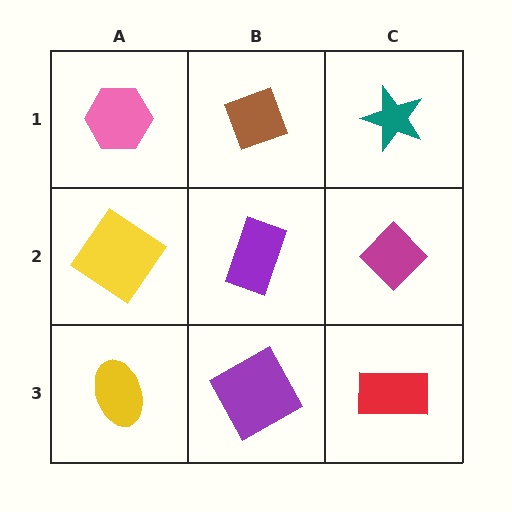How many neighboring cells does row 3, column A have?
2.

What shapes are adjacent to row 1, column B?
A purple rectangle (row 2, column B), a pink hexagon (row 1, column A), a teal star (row 1, column C).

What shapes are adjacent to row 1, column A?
A yellow diamond (row 2, column A), a brown diamond (row 1, column B).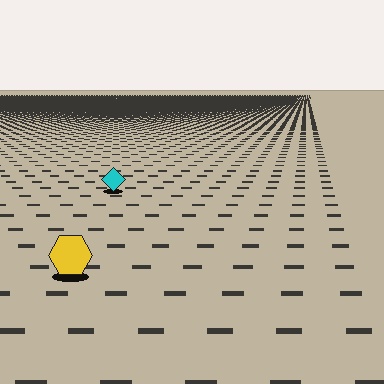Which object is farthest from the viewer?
The cyan diamond is farthest from the viewer. It appears smaller and the ground texture around it is denser.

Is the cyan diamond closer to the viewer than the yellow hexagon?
No. The yellow hexagon is closer — you can tell from the texture gradient: the ground texture is coarser near it.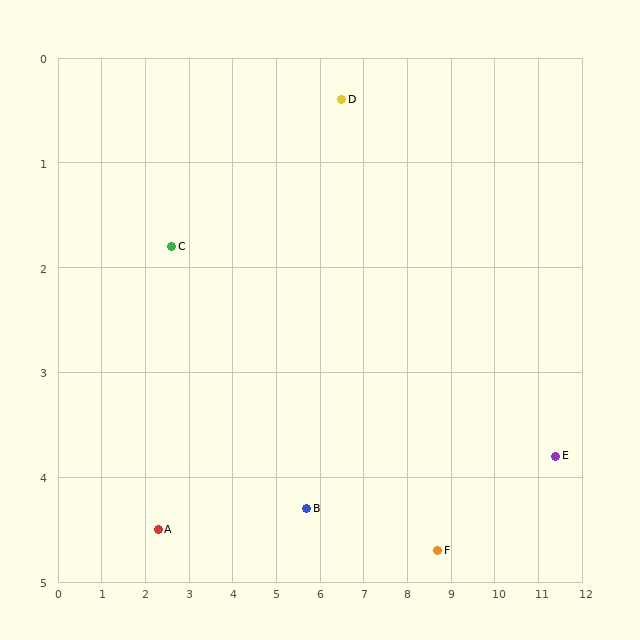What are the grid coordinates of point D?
Point D is at approximately (6.5, 0.4).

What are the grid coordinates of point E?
Point E is at approximately (11.4, 3.8).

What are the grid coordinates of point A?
Point A is at approximately (2.3, 4.5).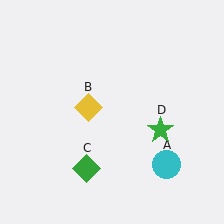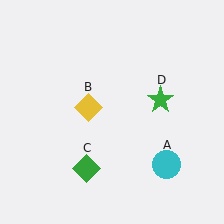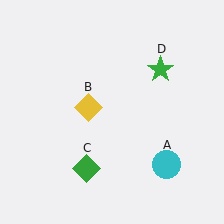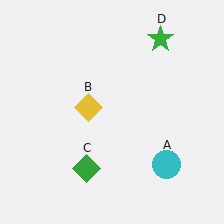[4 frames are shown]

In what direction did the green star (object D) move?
The green star (object D) moved up.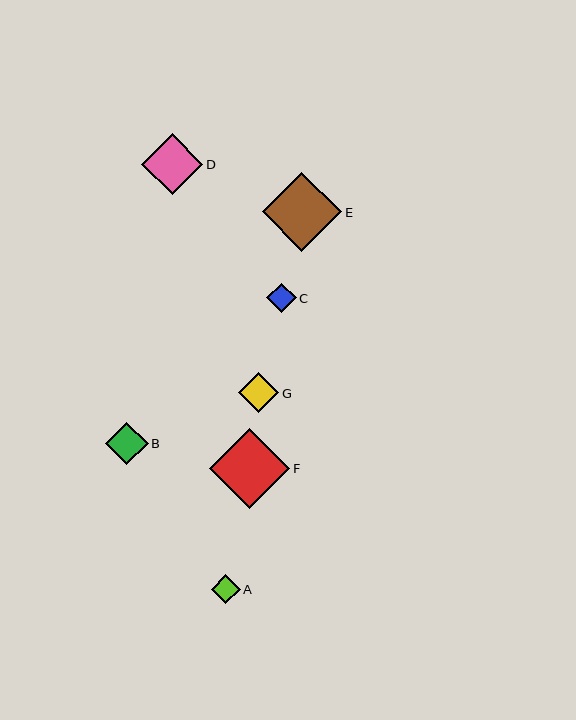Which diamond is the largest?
Diamond F is the largest with a size of approximately 80 pixels.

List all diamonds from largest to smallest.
From largest to smallest: F, E, D, B, G, C, A.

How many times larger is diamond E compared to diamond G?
Diamond E is approximately 2.0 times the size of diamond G.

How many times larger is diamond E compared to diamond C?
Diamond E is approximately 2.7 times the size of diamond C.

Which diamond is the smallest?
Diamond A is the smallest with a size of approximately 29 pixels.